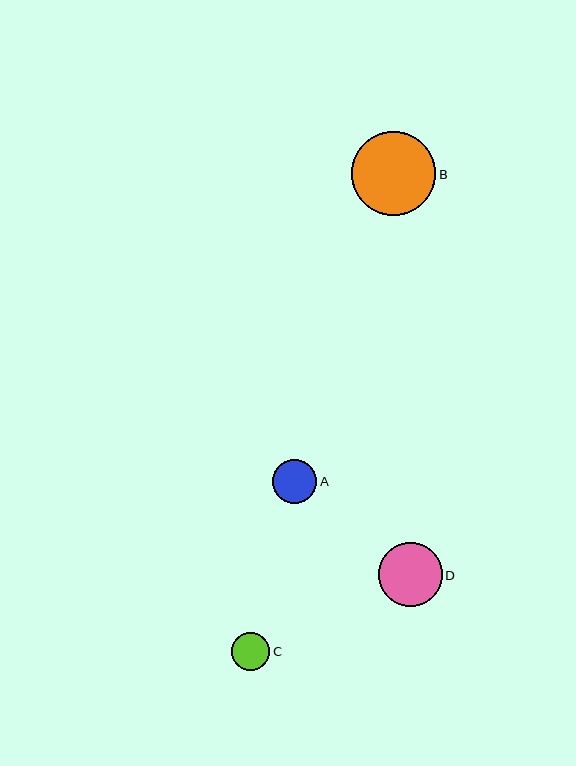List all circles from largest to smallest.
From largest to smallest: B, D, A, C.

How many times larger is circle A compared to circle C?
Circle A is approximately 1.2 times the size of circle C.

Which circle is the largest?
Circle B is the largest with a size of approximately 84 pixels.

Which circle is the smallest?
Circle C is the smallest with a size of approximately 38 pixels.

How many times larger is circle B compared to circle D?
Circle B is approximately 1.3 times the size of circle D.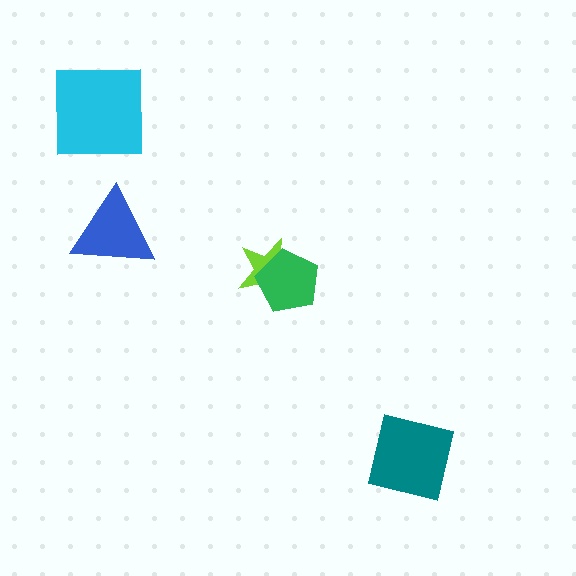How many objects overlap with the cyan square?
0 objects overlap with the cyan square.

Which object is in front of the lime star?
The green pentagon is in front of the lime star.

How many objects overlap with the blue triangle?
0 objects overlap with the blue triangle.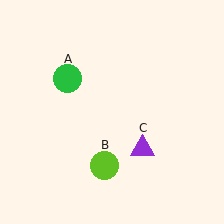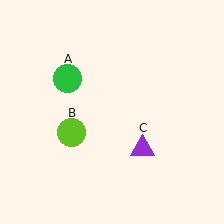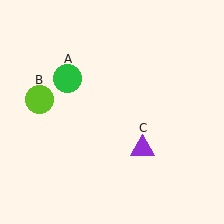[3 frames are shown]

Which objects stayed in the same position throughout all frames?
Green circle (object A) and purple triangle (object C) remained stationary.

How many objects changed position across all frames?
1 object changed position: lime circle (object B).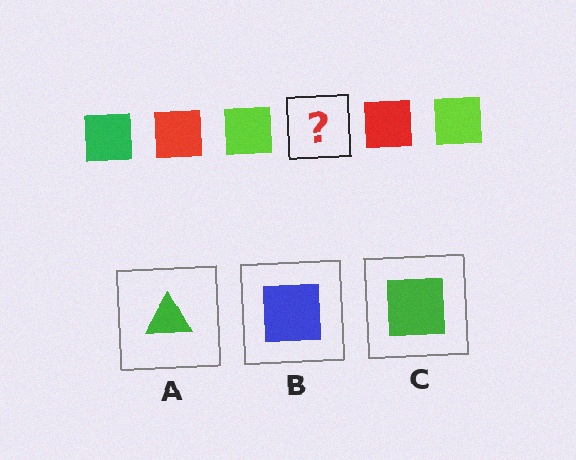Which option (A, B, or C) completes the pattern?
C.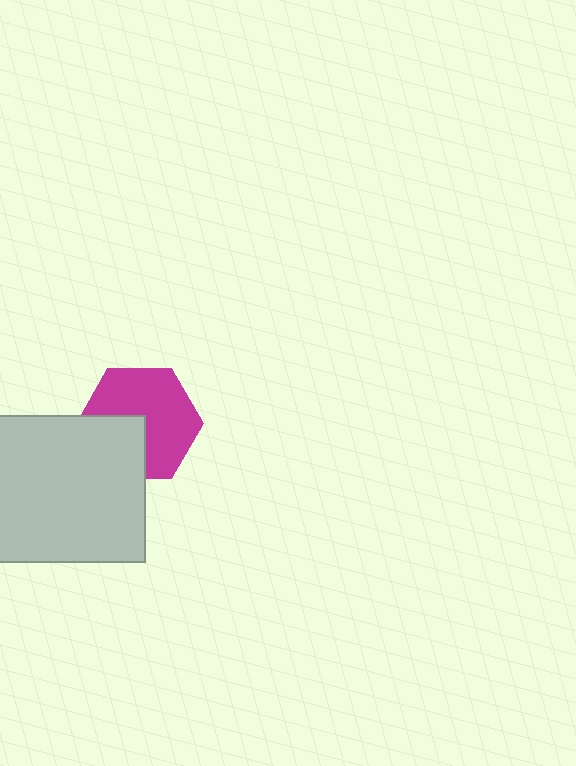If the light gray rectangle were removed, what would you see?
You would see the complete magenta hexagon.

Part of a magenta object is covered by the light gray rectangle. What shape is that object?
It is a hexagon.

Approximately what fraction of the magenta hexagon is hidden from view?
Roughly 33% of the magenta hexagon is hidden behind the light gray rectangle.